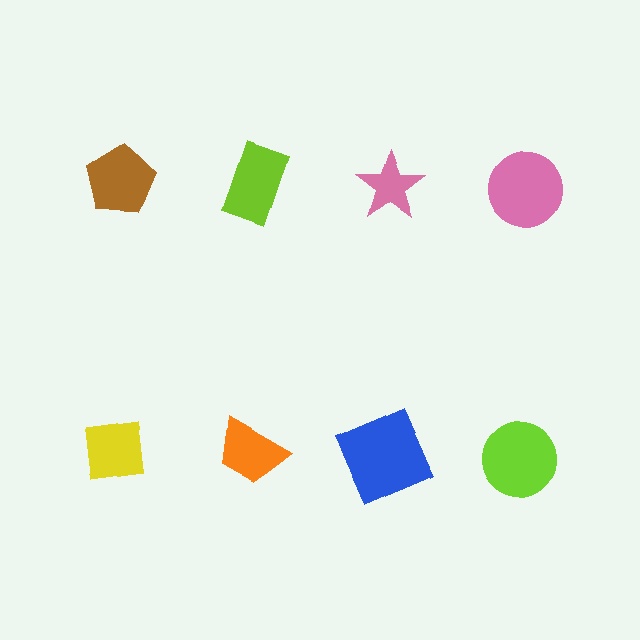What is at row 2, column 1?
A yellow square.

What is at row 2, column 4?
A lime circle.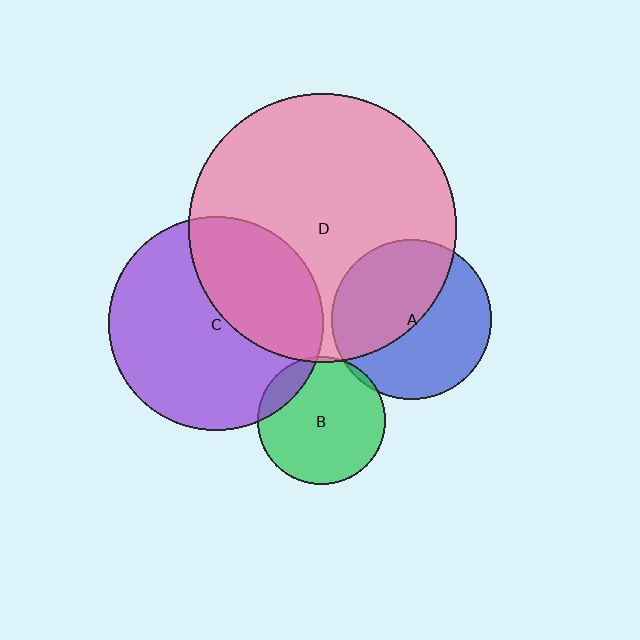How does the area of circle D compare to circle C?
Approximately 1.6 times.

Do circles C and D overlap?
Yes.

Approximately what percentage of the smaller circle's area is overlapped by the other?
Approximately 35%.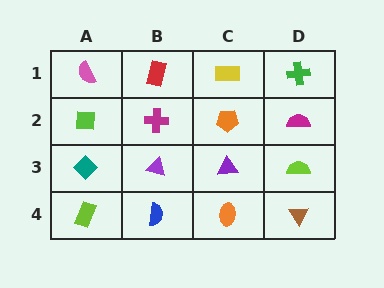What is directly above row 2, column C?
A yellow rectangle.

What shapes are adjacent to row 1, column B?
A magenta cross (row 2, column B), a pink semicircle (row 1, column A), a yellow rectangle (row 1, column C).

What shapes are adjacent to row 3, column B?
A magenta cross (row 2, column B), a blue semicircle (row 4, column B), a teal diamond (row 3, column A), a purple triangle (row 3, column C).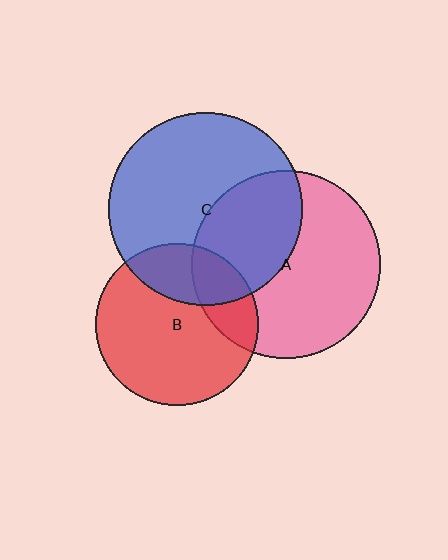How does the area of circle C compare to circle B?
Approximately 1.4 times.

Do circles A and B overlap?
Yes.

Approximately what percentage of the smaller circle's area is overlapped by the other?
Approximately 20%.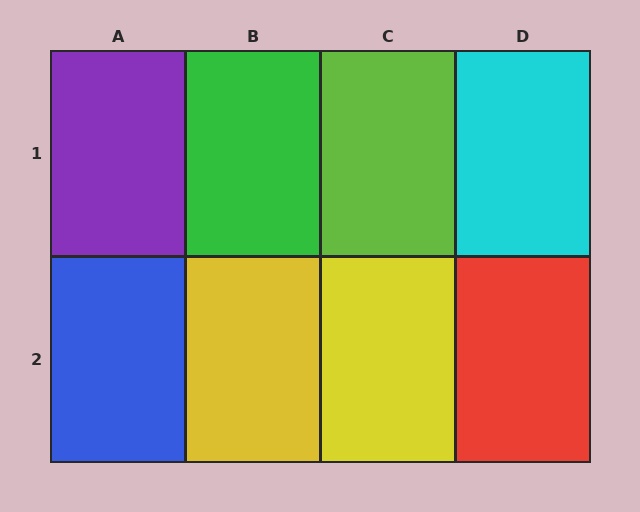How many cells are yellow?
2 cells are yellow.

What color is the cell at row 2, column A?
Blue.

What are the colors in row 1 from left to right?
Purple, green, lime, cyan.